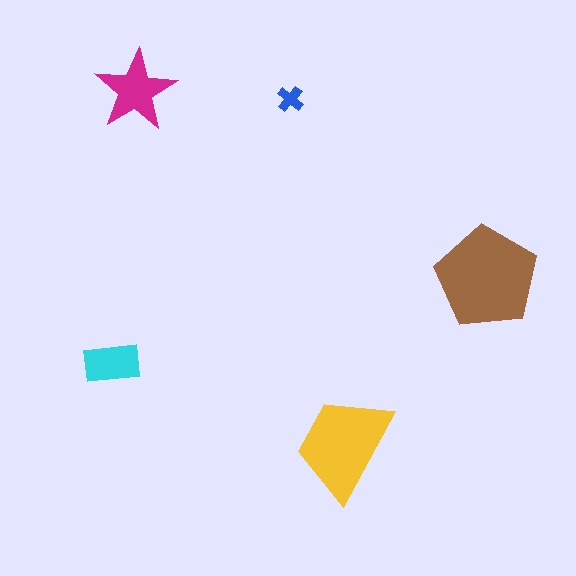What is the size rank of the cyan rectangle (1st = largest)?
4th.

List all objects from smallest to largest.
The blue cross, the cyan rectangle, the magenta star, the yellow trapezoid, the brown pentagon.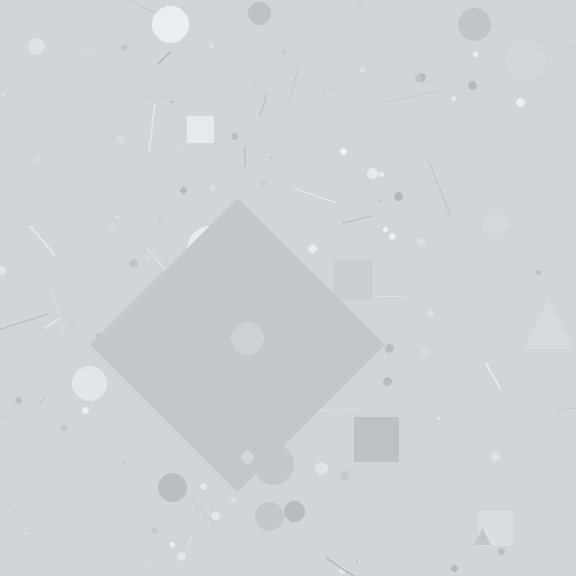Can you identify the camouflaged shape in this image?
The camouflaged shape is a diamond.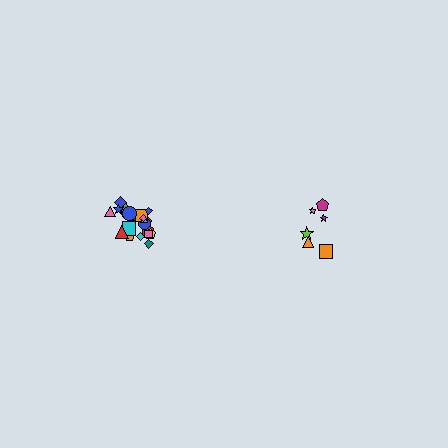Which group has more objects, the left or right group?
The left group.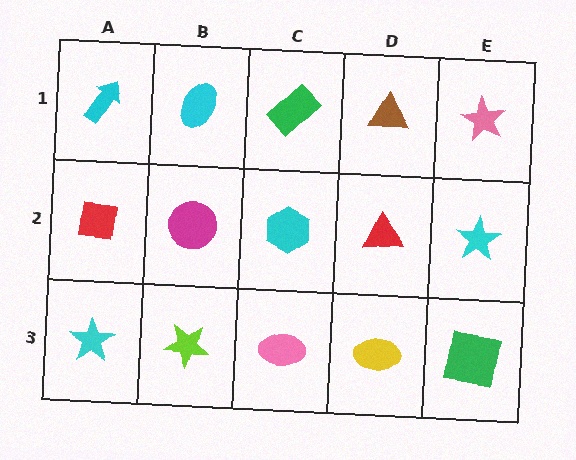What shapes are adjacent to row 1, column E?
A cyan star (row 2, column E), a brown triangle (row 1, column D).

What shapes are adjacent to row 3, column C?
A cyan hexagon (row 2, column C), a lime star (row 3, column B), a yellow ellipse (row 3, column D).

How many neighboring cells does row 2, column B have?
4.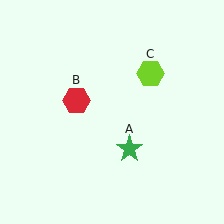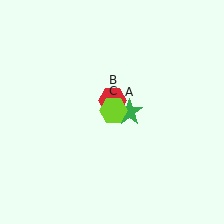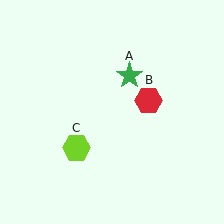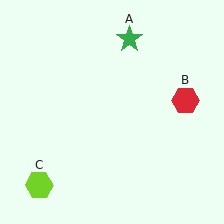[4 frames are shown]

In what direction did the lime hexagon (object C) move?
The lime hexagon (object C) moved down and to the left.